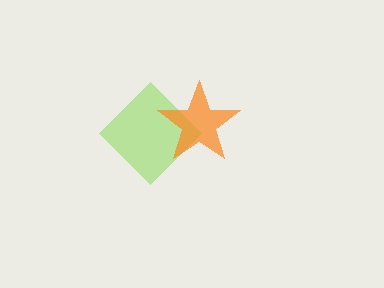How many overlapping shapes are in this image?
There are 2 overlapping shapes in the image.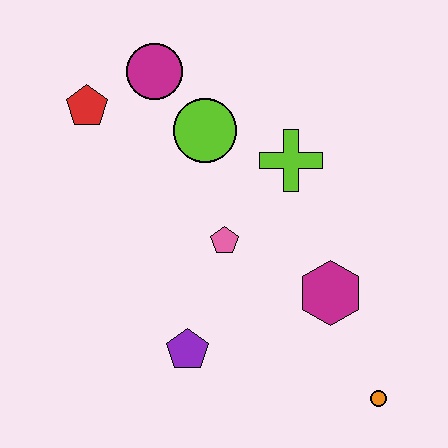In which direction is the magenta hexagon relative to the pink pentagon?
The magenta hexagon is to the right of the pink pentagon.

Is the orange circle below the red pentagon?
Yes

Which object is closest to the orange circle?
The magenta hexagon is closest to the orange circle.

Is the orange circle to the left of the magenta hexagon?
No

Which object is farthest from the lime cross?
The orange circle is farthest from the lime cross.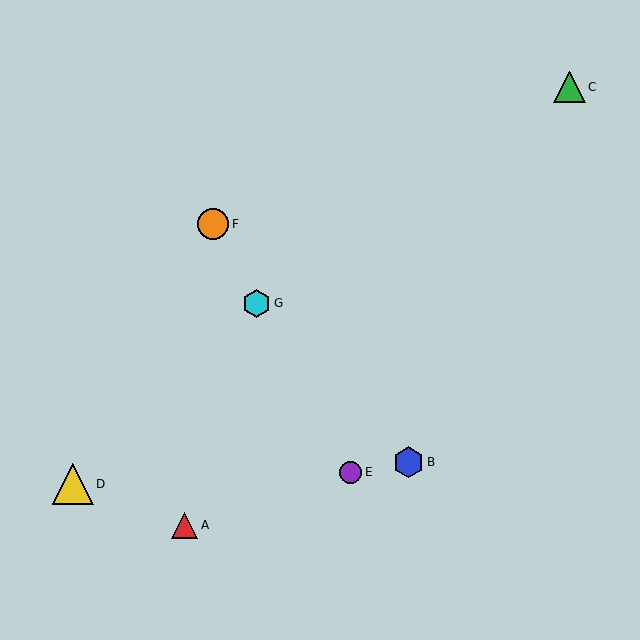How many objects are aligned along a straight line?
3 objects (E, F, G) are aligned along a straight line.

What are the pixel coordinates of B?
Object B is at (408, 462).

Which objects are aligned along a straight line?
Objects E, F, G are aligned along a straight line.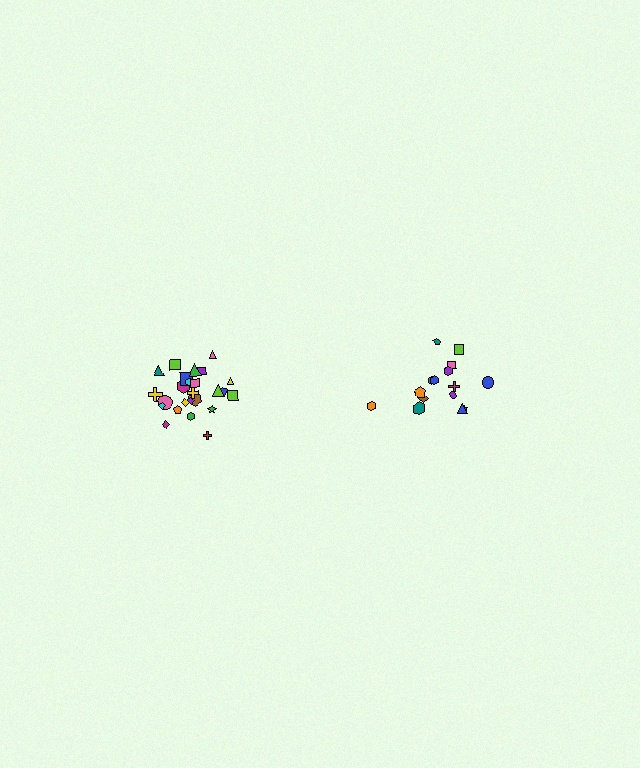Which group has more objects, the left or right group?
The left group.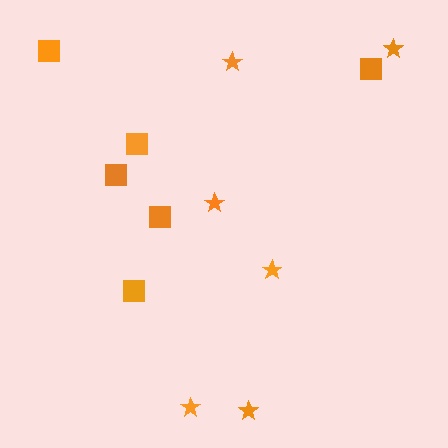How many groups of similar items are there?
There are 2 groups: one group of squares (6) and one group of stars (6).